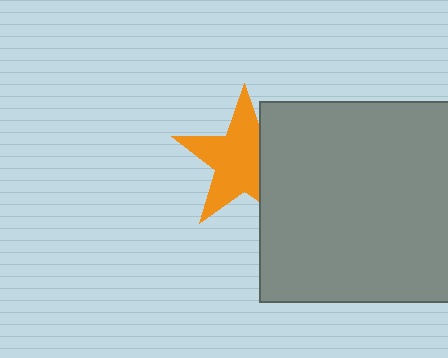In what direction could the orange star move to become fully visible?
The orange star could move left. That would shift it out from behind the gray square entirely.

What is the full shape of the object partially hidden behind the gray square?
The partially hidden object is an orange star.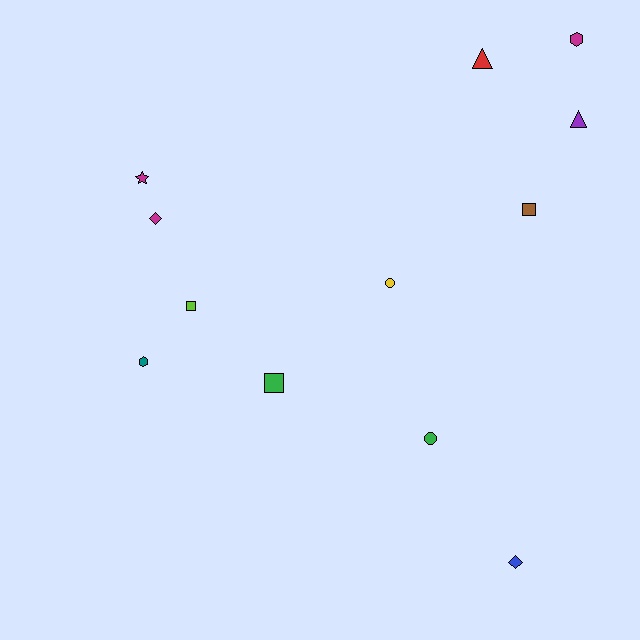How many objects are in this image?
There are 12 objects.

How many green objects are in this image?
There are 2 green objects.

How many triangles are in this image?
There are 2 triangles.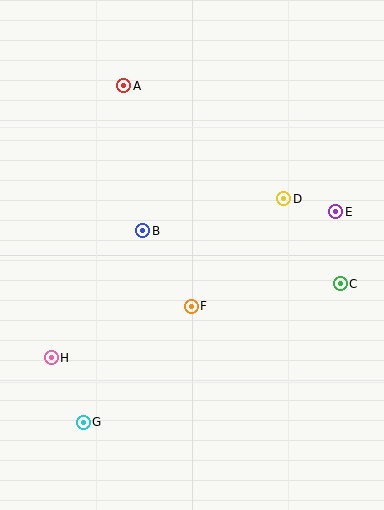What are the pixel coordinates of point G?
Point G is at (84, 422).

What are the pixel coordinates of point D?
Point D is at (284, 199).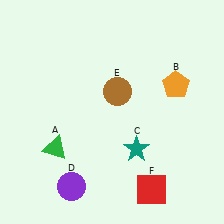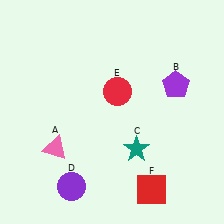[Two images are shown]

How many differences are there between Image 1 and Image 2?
There are 3 differences between the two images.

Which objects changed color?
A changed from green to pink. B changed from orange to purple. E changed from brown to red.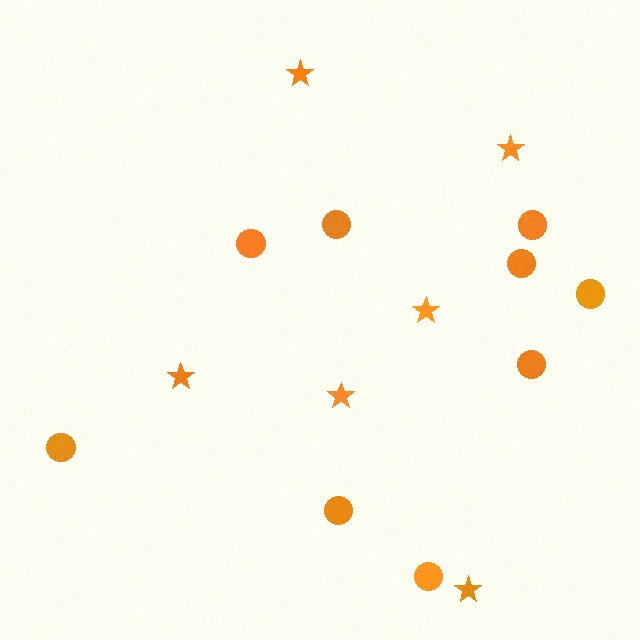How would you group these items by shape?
There are 2 groups: one group of stars (6) and one group of circles (9).